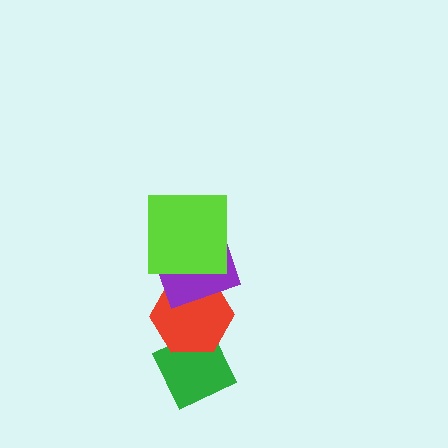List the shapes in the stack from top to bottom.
From top to bottom: the lime square, the purple rectangle, the red hexagon, the green diamond.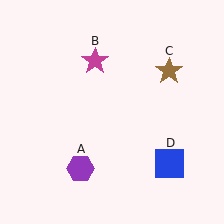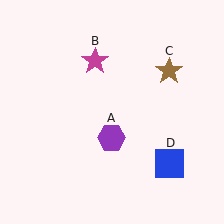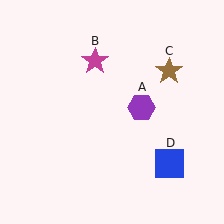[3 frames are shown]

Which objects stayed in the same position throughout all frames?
Magenta star (object B) and brown star (object C) and blue square (object D) remained stationary.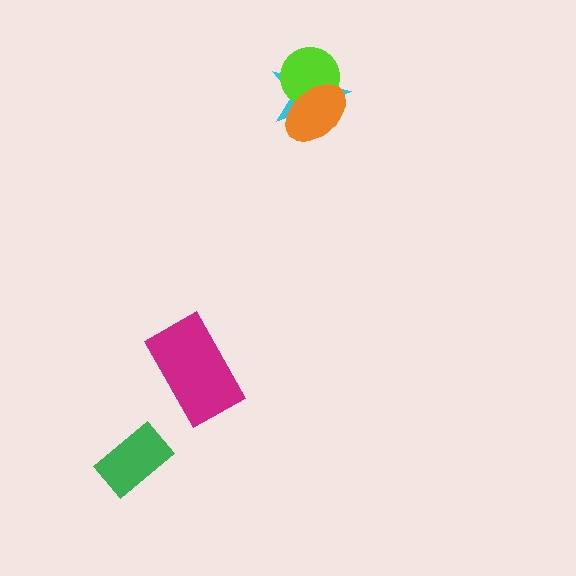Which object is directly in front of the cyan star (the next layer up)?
The lime circle is directly in front of the cyan star.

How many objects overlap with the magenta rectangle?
0 objects overlap with the magenta rectangle.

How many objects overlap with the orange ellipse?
2 objects overlap with the orange ellipse.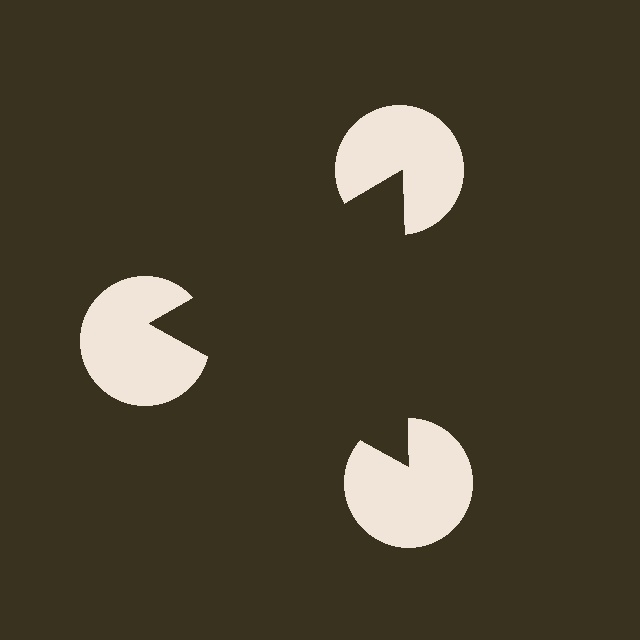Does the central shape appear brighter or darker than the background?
It typically appears slightly darker than the background, even though no actual brightness change is drawn.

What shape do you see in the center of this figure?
An illusory triangle — its edges are inferred from the aligned wedge cuts in the pac-man discs, not physically drawn.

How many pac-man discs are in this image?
There are 3 — one at each vertex of the illusory triangle.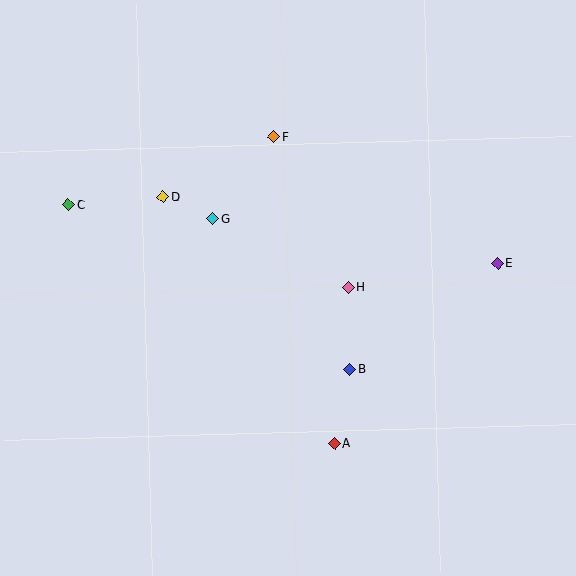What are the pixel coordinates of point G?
Point G is at (213, 219).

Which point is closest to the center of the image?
Point H at (348, 288) is closest to the center.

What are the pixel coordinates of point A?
Point A is at (335, 443).